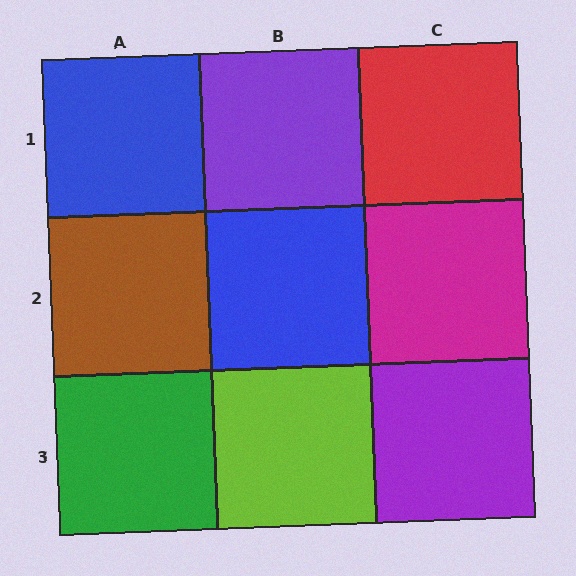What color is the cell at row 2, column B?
Blue.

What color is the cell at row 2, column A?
Brown.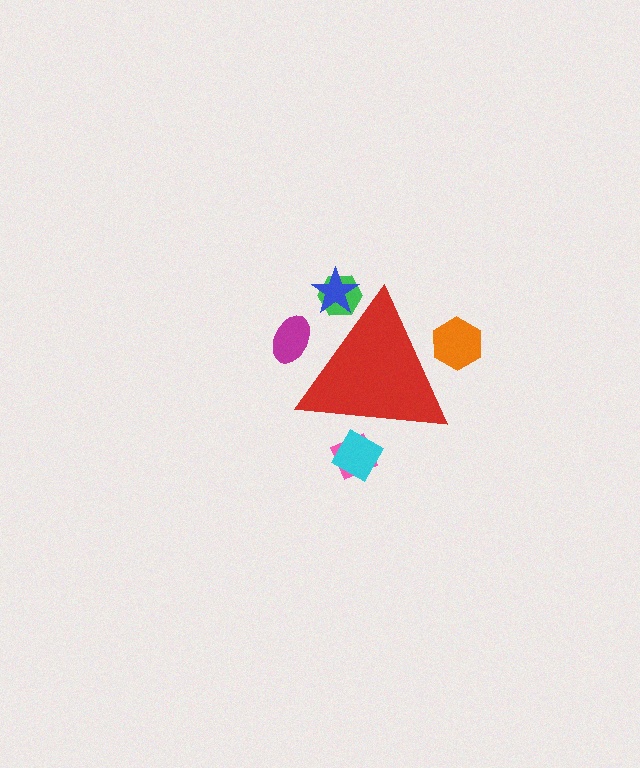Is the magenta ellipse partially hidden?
Yes, the magenta ellipse is partially hidden behind the red triangle.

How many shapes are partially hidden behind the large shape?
6 shapes are partially hidden.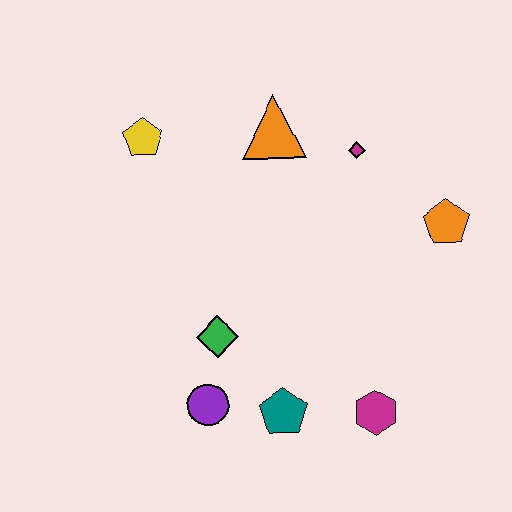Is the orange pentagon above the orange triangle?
No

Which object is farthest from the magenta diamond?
The purple circle is farthest from the magenta diamond.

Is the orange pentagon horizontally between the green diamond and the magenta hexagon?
No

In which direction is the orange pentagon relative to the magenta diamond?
The orange pentagon is to the right of the magenta diamond.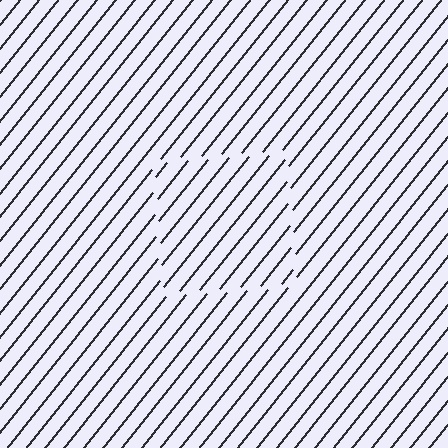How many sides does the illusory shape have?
4 sides — the line-ends trace a square.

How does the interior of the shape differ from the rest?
The interior of the shape contains the same grating, shifted by half a period — the contour is defined by the phase discontinuity where line-ends from the inner and outer gratings abut.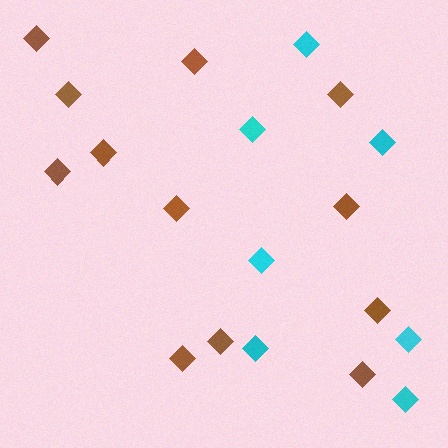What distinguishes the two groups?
There are 2 groups: one group of brown diamonds (12) and one group of cyan diamonds (7).